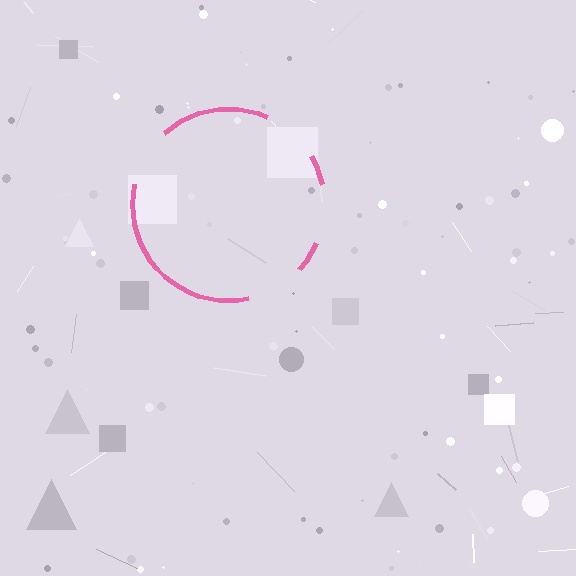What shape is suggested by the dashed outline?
The dashed outline suggests a circle.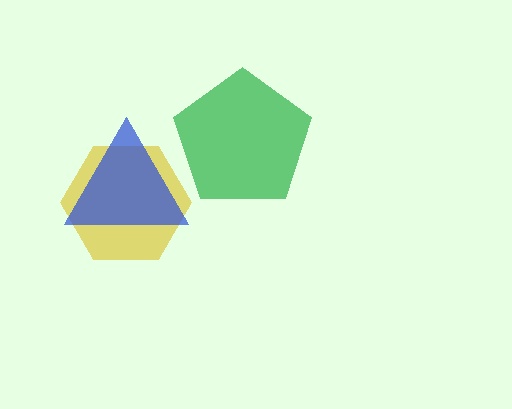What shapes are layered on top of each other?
The layered shapes are: a yellow hexagon, a green pentagon, a blue triangle.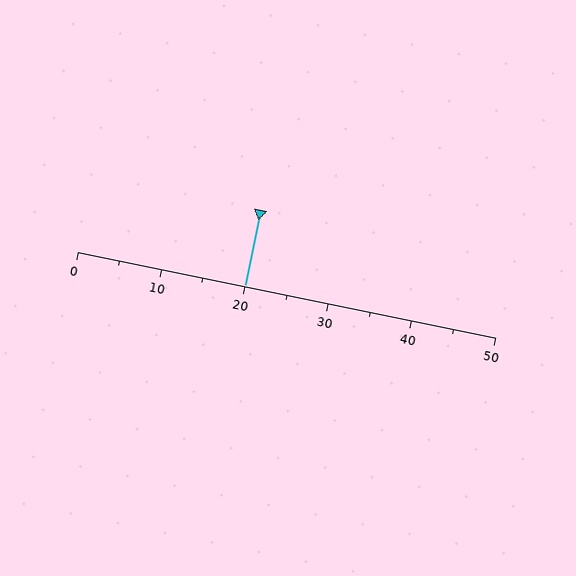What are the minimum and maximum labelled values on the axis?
The axis runs from 0 to 50.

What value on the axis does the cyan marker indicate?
The marker indicates approximately 20.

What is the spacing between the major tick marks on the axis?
The major ticks are spaced 10 apart.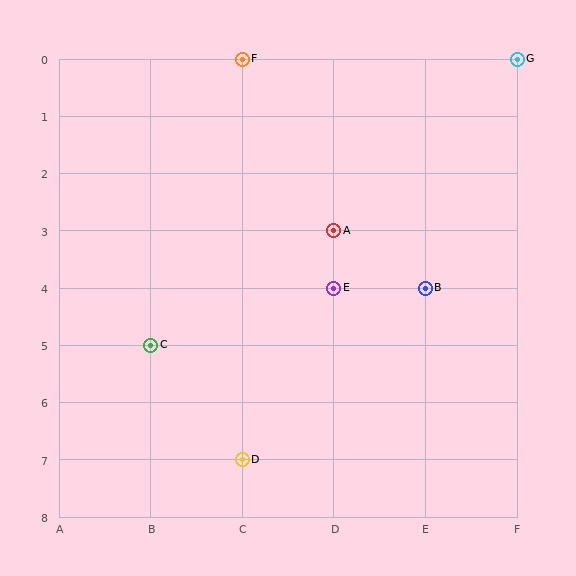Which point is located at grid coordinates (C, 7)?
Point D is at (C, 7).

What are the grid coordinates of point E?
Point E is at grid coordinates (D, 4).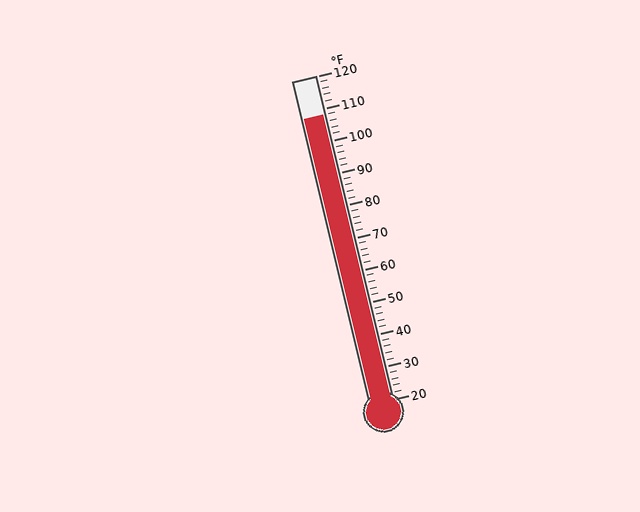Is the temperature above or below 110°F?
The temperature is below 110°F.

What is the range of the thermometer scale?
The thermometer scale ranges from 20°F to 120°F.